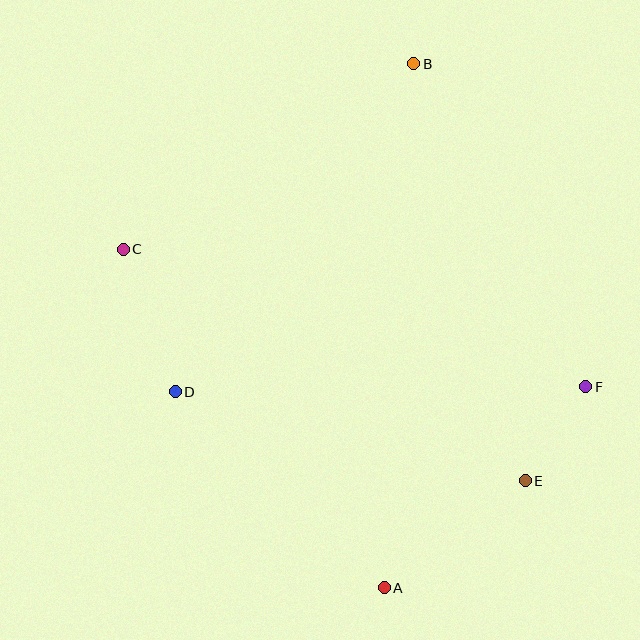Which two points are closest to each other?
Points E and F are closest to each other.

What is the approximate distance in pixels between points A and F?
The distance between A and F is approximately 285 pixels.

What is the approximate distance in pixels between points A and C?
The distance between A and C is approximately 428 pixels.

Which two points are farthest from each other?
Points A and B are farthest from each other.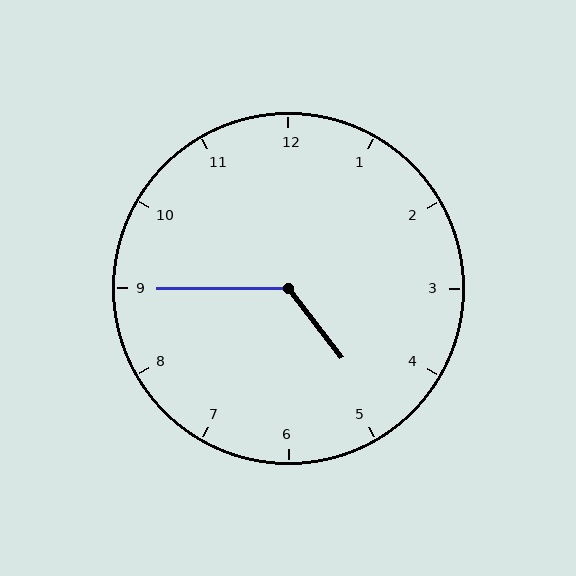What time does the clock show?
4:45.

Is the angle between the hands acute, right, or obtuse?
It is obtuse.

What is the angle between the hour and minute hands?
Approximately 128 degrees.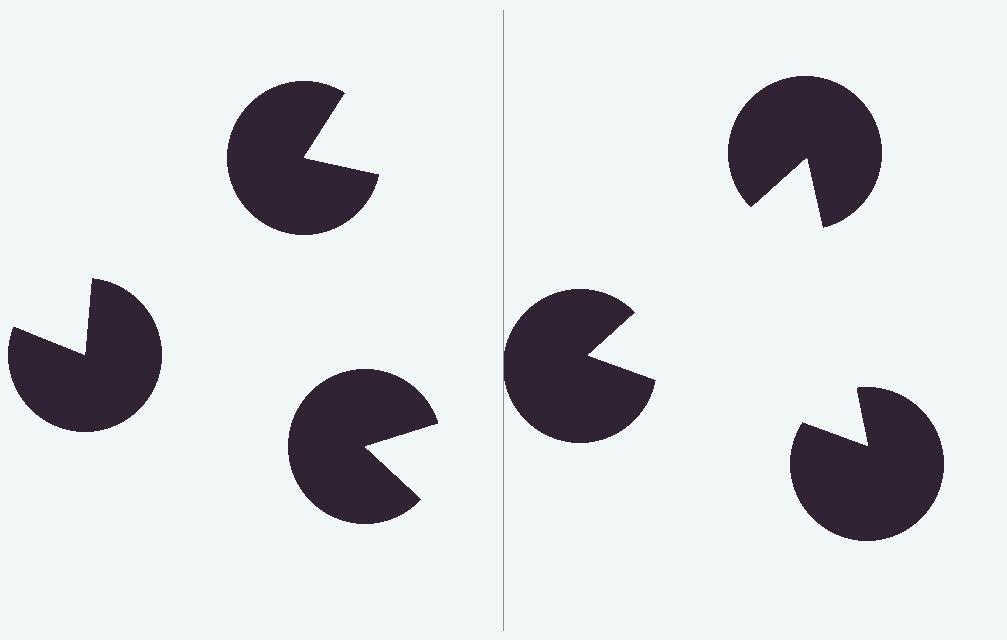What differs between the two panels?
The pac-man discs are positioned identically on both sides; only the wedge orientations differ. On the right they align to a triangle; on the left they are misaligned.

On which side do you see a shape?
An illusory triangle appears on the right side. On the left side the wedge cuts are rotated, so no coherent shape forms.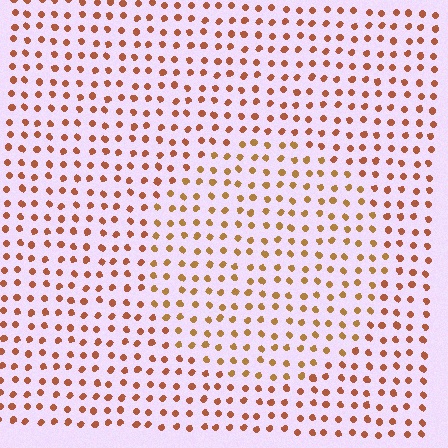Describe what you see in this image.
The image is filled with small brown elements in a uniform arrangement. A circle-shaped region is visible where the elements are tinted to a slightly different hue, forming a subtle color boundary.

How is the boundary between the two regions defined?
The boundary is defined purely by a slight shift in hue (about 21 degrees). Spacing, size, and orientation are identical on both sides.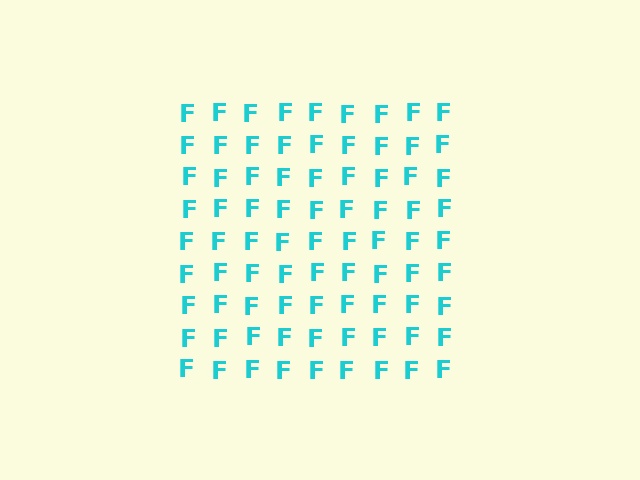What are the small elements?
The small elements are letter F's.